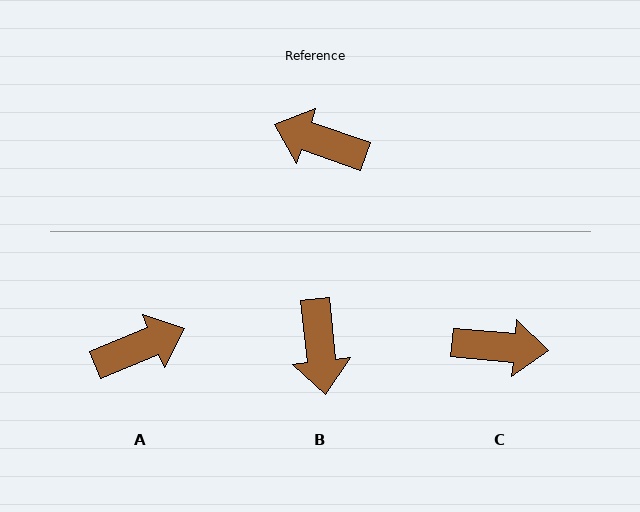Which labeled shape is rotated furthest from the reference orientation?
C, about 166 degrees away.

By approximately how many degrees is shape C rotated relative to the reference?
Approximately 166 degrees clockwise.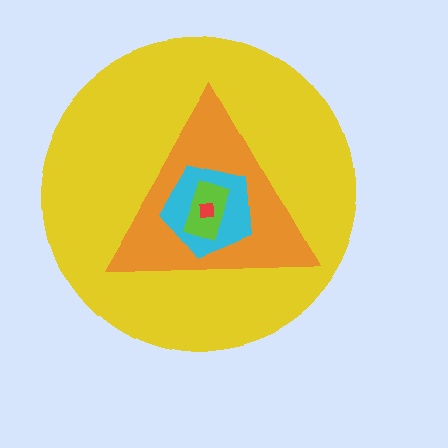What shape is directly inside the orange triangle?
The cyan pentagon.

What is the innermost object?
The red square.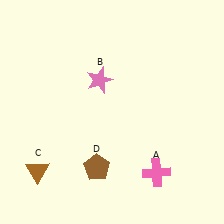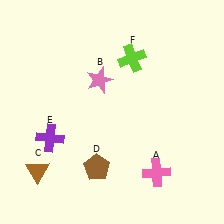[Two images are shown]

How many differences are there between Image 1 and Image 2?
There are 2 differences between the two images.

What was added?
A purple cross (E), a lime cross (F) were added in Image 2.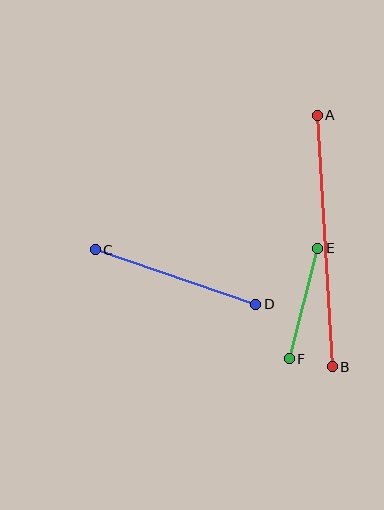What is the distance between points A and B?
The distance is approximately 252 pixels.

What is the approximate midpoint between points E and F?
The midpoint is at approximately (304, 303) pixels.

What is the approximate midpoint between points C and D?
The midpoint is at approximately (175, 277) pixels.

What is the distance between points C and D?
The distance is approximately 170 pixels.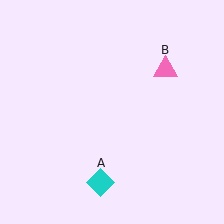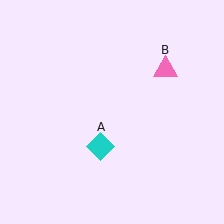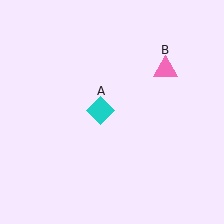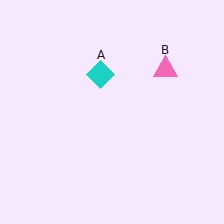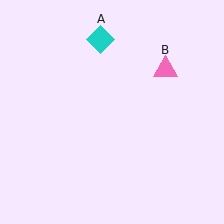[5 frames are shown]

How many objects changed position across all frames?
1 object changed position: cyan diamond (object A).